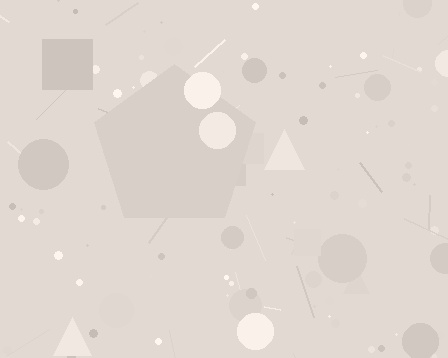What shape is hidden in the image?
A pentagon is hidden in the image.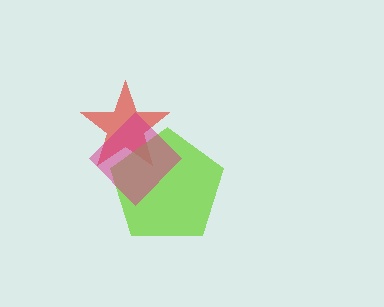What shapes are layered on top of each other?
The layered shapes are: a red star, a lime pentagon, a magenta diamond.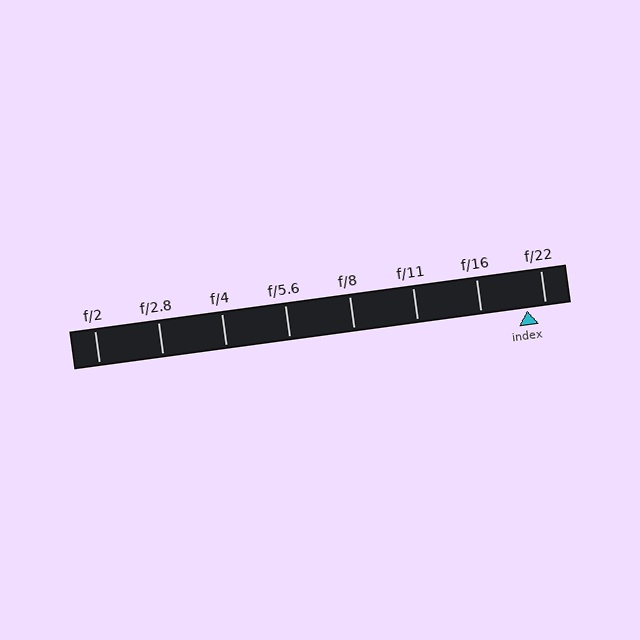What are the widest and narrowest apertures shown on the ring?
The widest aperture shown is f/2 and the narrowest is f/22.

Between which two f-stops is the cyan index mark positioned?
The index mark is between f/16 and f/22.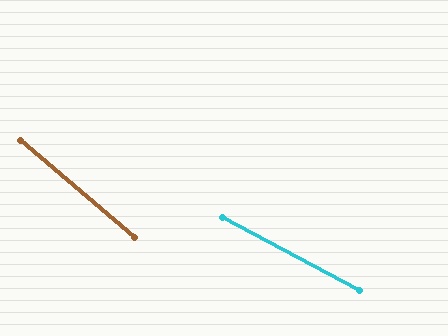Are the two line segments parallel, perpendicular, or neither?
Neither parallel nor perpendicular — they differ by about 12°.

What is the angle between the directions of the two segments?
Approximately 12 degrees.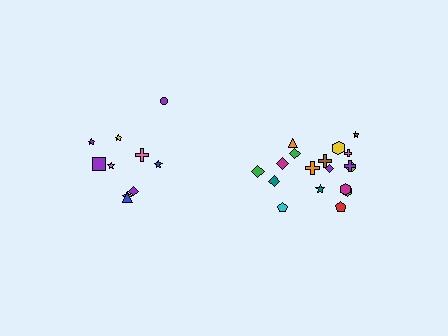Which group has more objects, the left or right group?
The right group.